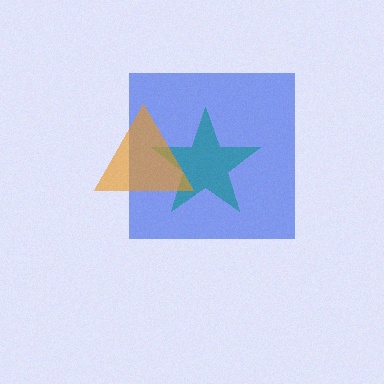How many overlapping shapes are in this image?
There are 3 overlapping shapes in the image.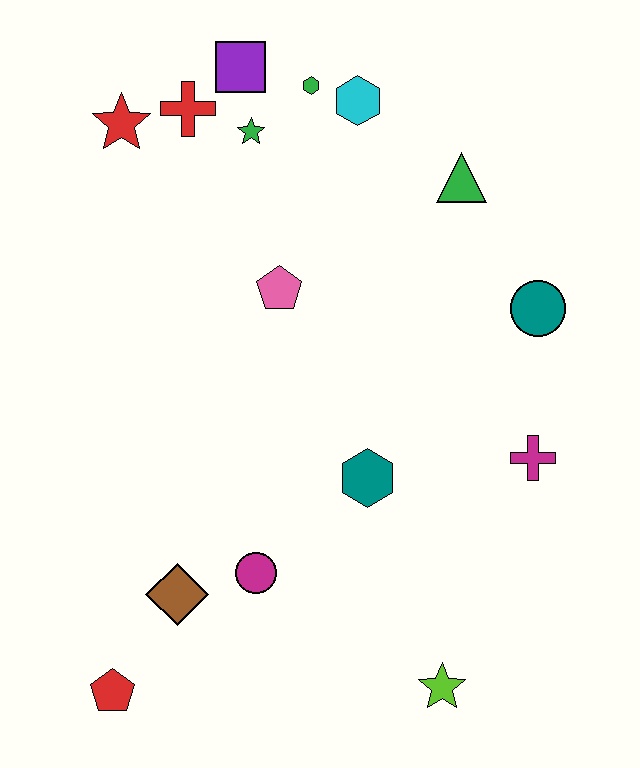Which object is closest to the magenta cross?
The teal circle is closest to the magenta cross.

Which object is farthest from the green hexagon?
The red pentagon is farthest from the green hexagon.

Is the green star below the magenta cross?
No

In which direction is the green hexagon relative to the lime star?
The green hexagon is above the lime star.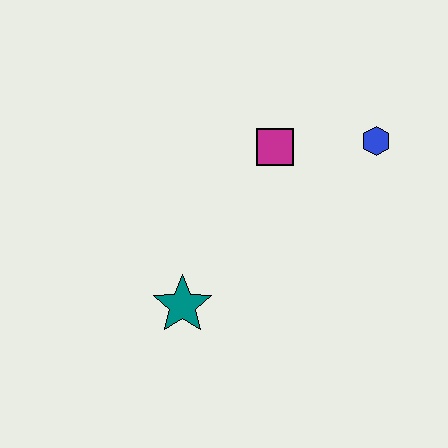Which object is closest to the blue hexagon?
The magenta square is closest to the blue hexagon.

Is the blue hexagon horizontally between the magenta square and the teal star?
No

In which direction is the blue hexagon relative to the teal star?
The blue hexagon is to the right of the teal star.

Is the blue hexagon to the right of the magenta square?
Yes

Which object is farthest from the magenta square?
The teal star is farthest from the magenta square.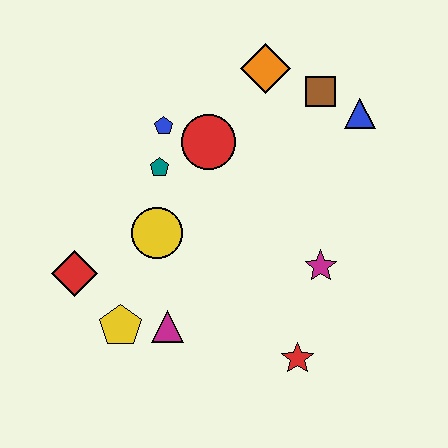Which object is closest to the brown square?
The blue triangle is closest to the brown square.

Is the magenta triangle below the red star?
No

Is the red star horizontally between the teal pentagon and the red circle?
No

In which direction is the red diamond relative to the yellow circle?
The red diamond is to the left of the yellow circle.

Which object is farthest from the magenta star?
The red diamond is farthest from the magenta star.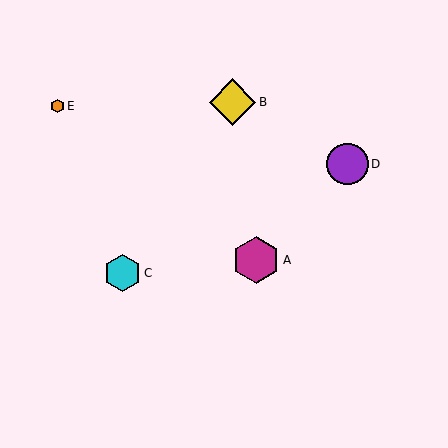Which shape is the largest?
The magenta hexagon (labeled A) is the largest.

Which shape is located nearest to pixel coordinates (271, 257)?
The magenta hexagon (labeled A) at (256, 260) is nearest to that location.